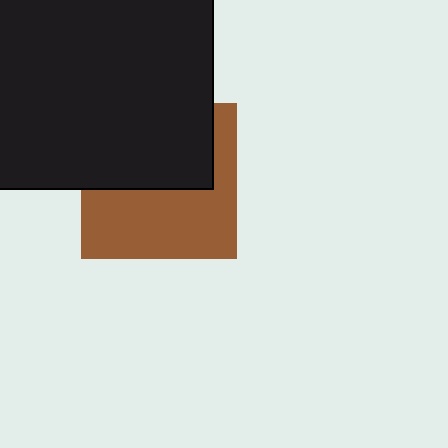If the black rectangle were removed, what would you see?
You would see the complete brown square.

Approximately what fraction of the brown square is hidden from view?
Roughly 47% of the brown square is hidden behind the black rectangle.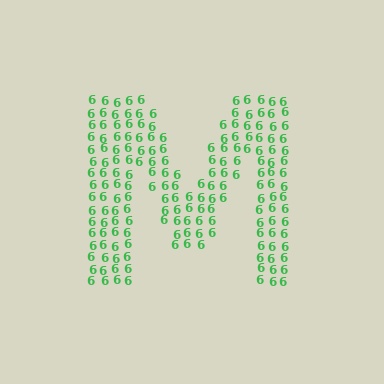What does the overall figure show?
The overall figure shows the letter M.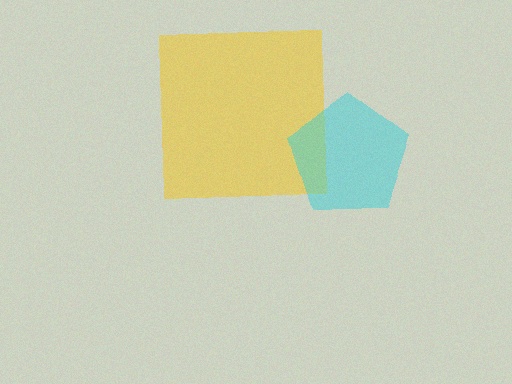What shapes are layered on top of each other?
The layered shapes are: a yellow square, a cyan pentagon.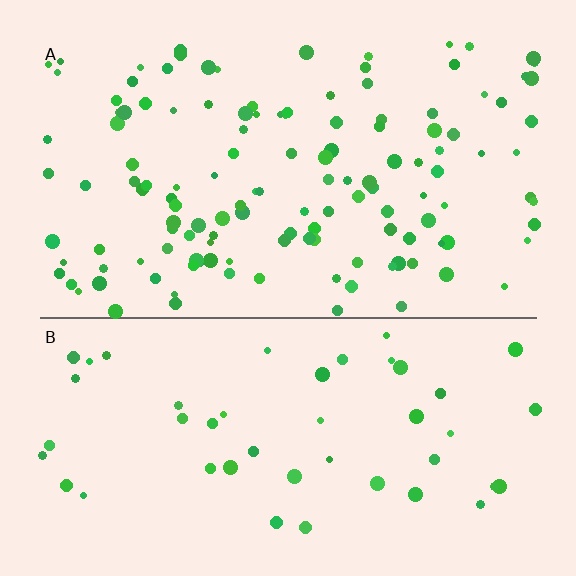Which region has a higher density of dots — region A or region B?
A (the top).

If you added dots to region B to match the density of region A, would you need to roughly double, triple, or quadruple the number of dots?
Approximately triple.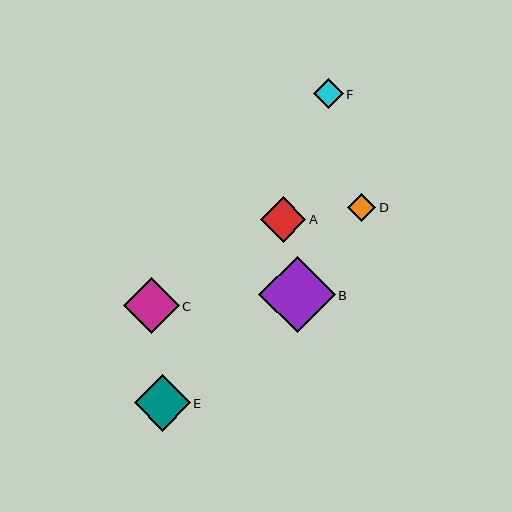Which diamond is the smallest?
Diamond D is the smallest with a size of approximately 28 pixels.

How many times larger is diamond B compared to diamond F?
Diamond B is approximately 2.5 times the size of diamond F.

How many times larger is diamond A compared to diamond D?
Diamond A is approximately 1.6 times the size of diamond D.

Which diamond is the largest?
Diamond B is the largest with a size of approximately 76 pixels.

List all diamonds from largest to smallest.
From largest to smallest: B, E, C, A, F, D.